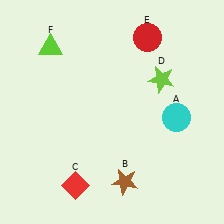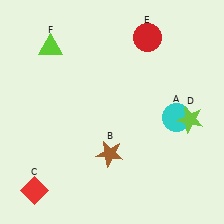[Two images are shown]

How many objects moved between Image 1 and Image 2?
3 objects moved between the two images.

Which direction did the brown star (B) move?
The brown star (B) moved up.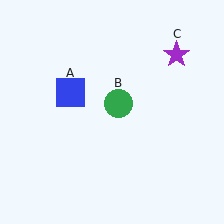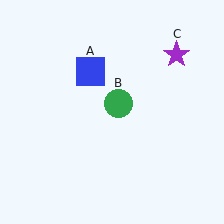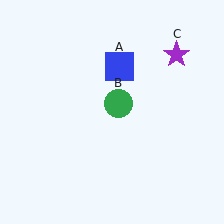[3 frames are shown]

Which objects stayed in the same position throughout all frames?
Green circle (object B) and purple star (object C) remained stationary.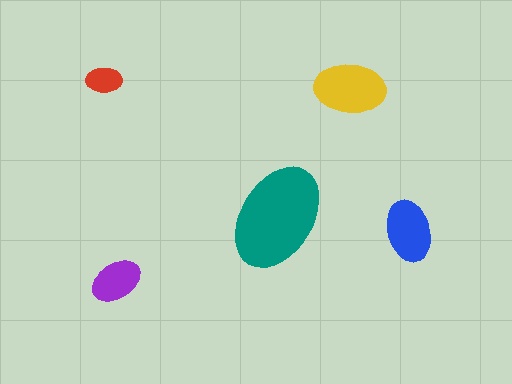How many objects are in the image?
There are 5 objects in the image.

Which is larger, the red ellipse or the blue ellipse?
The blue one.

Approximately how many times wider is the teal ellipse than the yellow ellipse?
About 1.5 times wider.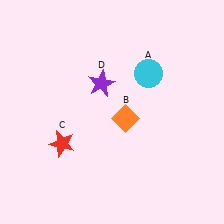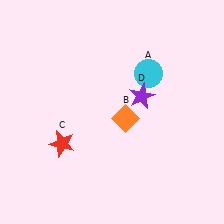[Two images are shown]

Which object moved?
The purple star (D) moved right.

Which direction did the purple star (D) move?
The purple star (D) moved right.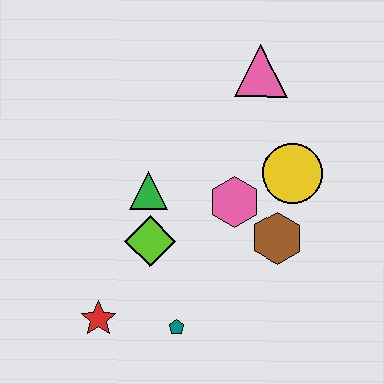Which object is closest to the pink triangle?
The yellow circle is closest to the pink triangle.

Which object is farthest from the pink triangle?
The red star is farthest from the pink triangle.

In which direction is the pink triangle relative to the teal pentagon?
The pink triangle is above the teal pentagon.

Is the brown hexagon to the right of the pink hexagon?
Yes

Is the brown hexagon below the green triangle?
Yes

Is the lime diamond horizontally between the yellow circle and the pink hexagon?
No